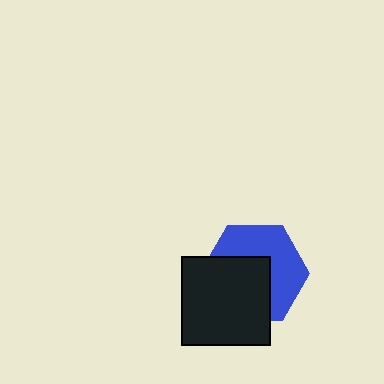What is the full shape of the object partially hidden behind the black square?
The partially hidden object is a blue hexagon.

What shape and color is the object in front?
The object in front is a black square.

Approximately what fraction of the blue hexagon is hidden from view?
Roughly 50% of the blue hexagon is hidden behind the black square.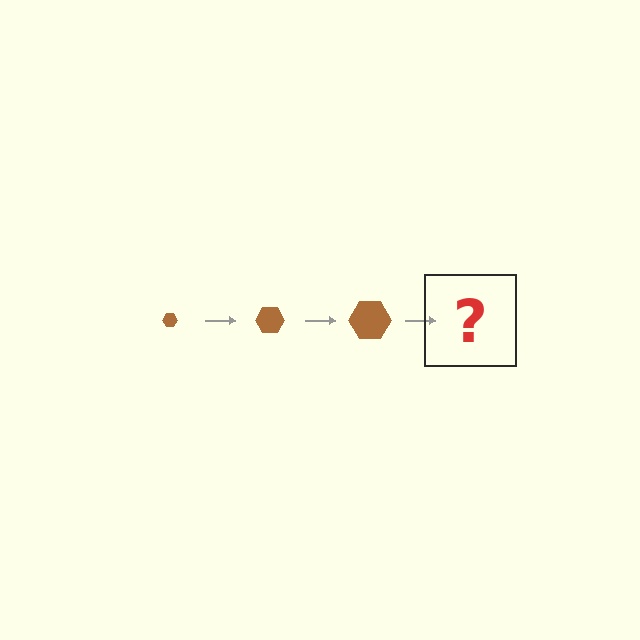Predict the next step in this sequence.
The next step is a brown hexagon, larger than the previous one.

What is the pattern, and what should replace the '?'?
The pattern is that the hexagon gets progressively larger each step. The '?' should be a brown hexagon, larger than the previous one.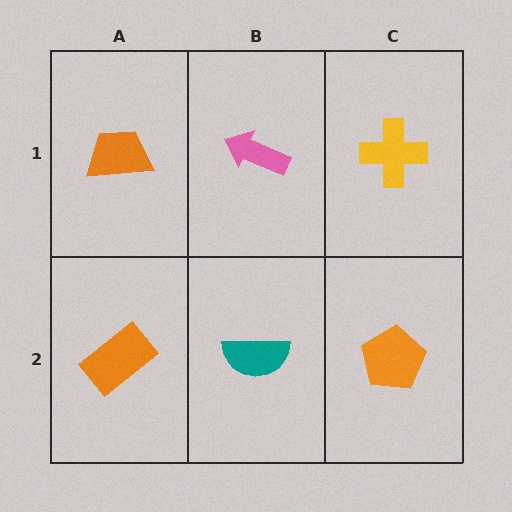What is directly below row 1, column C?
An orange pentagon.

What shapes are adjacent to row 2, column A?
An orange trapezoid (row 1, column A), a teal semicircle (row 2, column B).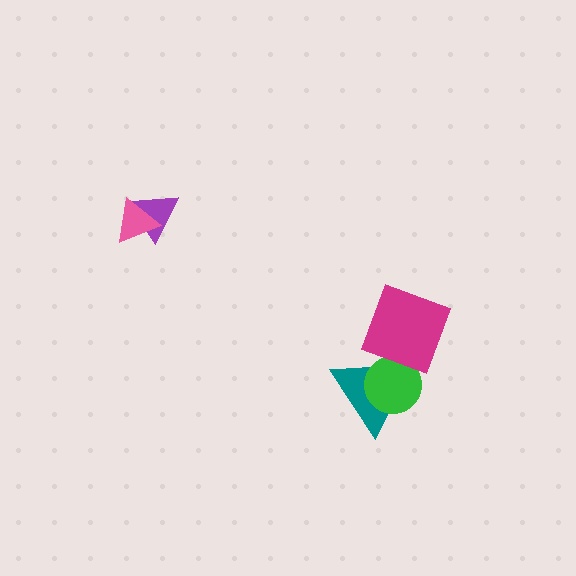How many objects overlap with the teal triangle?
2 objects overlap with the teal triangle.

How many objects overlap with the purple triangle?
1 object overlaps with the purple triangle.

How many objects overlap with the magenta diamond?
2 objects overlap with the magenta diamond.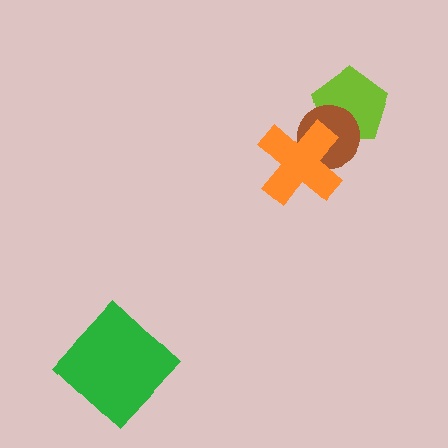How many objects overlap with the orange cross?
2 objects overlap with the orange cross.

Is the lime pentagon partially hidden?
Yes, it is partially covered by another shape.